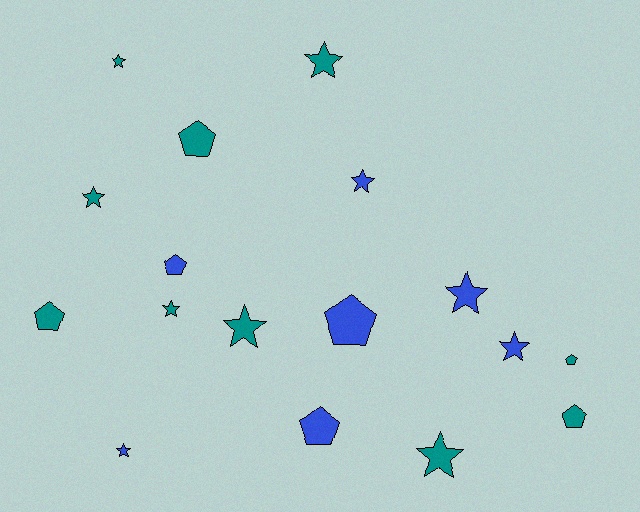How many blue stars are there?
There are 4 blue stars.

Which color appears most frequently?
Teal, with 10 objects.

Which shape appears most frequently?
Star, with 10 objects.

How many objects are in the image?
There are 17 objects.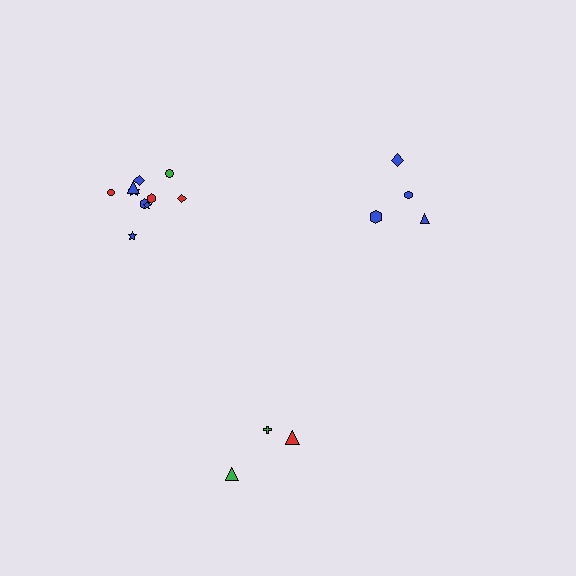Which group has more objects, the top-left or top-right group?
The top-left group.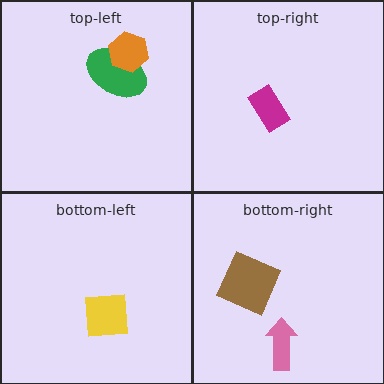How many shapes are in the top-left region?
2.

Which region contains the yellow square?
The bottom-left region.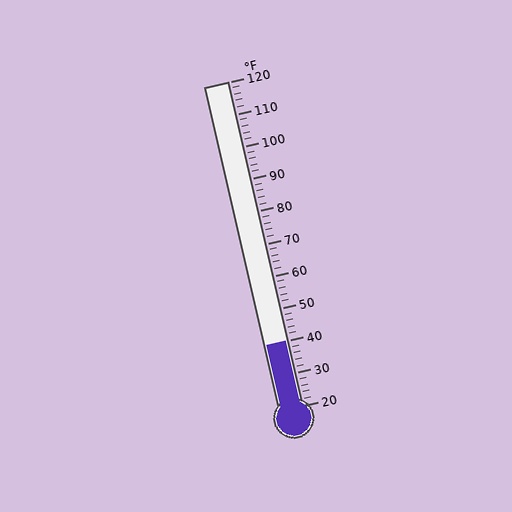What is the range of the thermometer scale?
The thermometer scale ranges from 20°F to 120°F.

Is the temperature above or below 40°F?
The temperature is at 40°F.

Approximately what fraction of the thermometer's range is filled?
The thermometer is filled to approximately 20% of its range.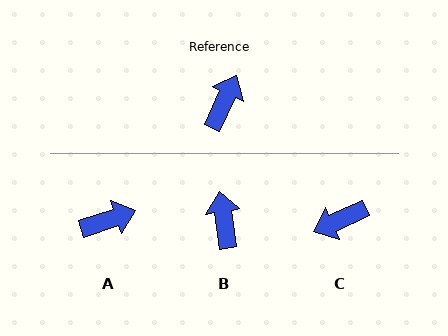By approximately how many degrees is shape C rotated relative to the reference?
Approximately 139 degrees counter-clockwise.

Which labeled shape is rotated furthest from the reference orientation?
C, about 139 degrees away.